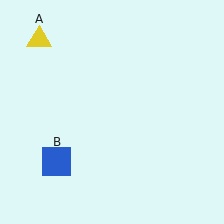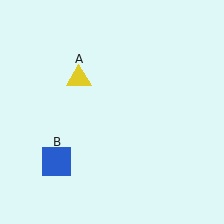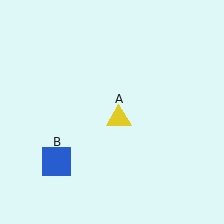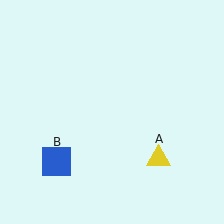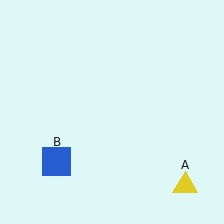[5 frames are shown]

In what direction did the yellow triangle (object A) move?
The yellow triangle (object A) moved down and to the right.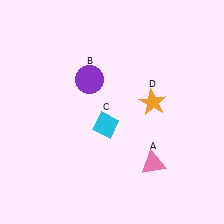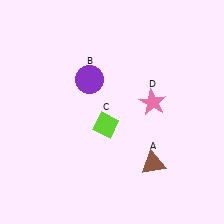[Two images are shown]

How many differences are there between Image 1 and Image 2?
There are 3 differences between the two images.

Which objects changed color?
A changed from pink to brown. C changed from cyan to lime. D changed from orange to pink.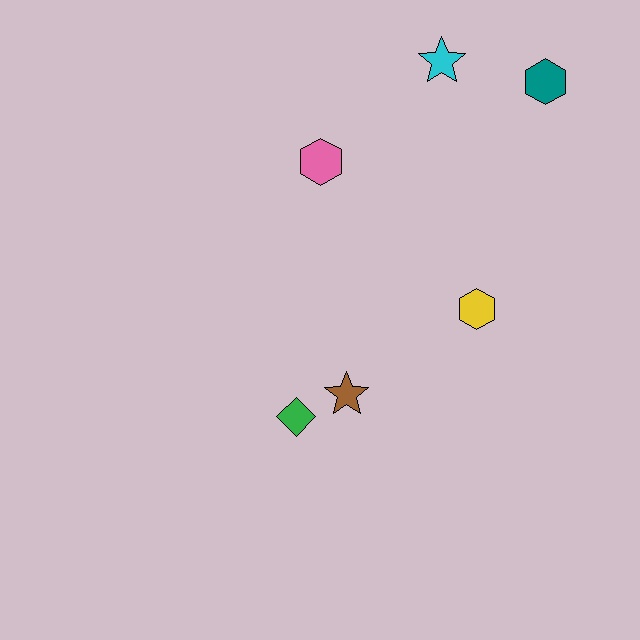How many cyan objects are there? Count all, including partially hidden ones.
There is 1 cyan object.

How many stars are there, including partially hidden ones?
There are 2 stars.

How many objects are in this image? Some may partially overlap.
There are 6 objects.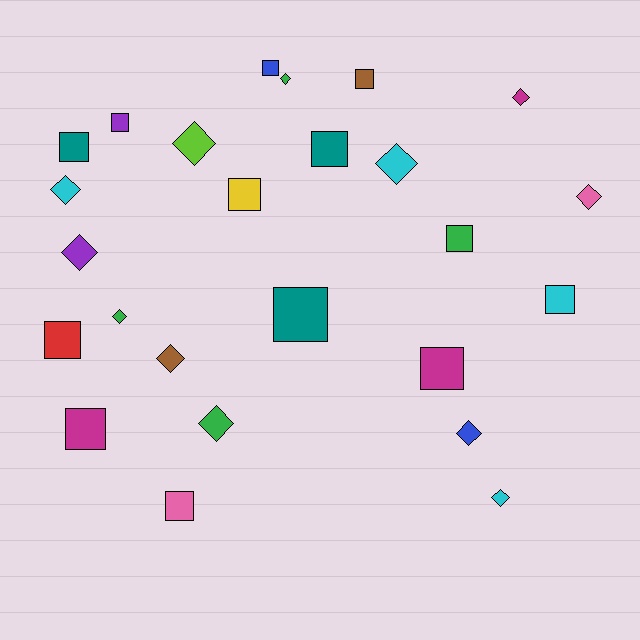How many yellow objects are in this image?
There is 1 yellow object.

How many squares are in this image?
There are 13 squares.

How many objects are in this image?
There are 25 objects.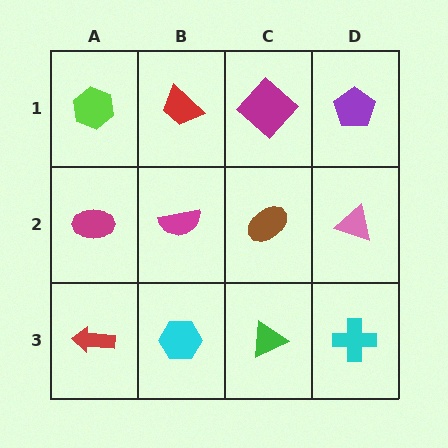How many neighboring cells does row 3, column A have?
2.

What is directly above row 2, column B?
A red trapezoid.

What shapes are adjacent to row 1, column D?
A pink triangle (row 2, column D), a magenta diamond (row 1, column C).